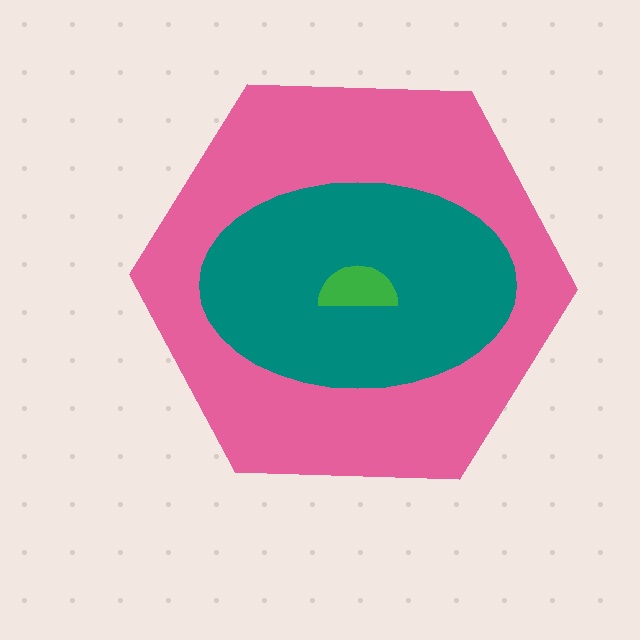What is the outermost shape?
The pink hexagon.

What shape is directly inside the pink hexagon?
The teal ellipse.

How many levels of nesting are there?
3.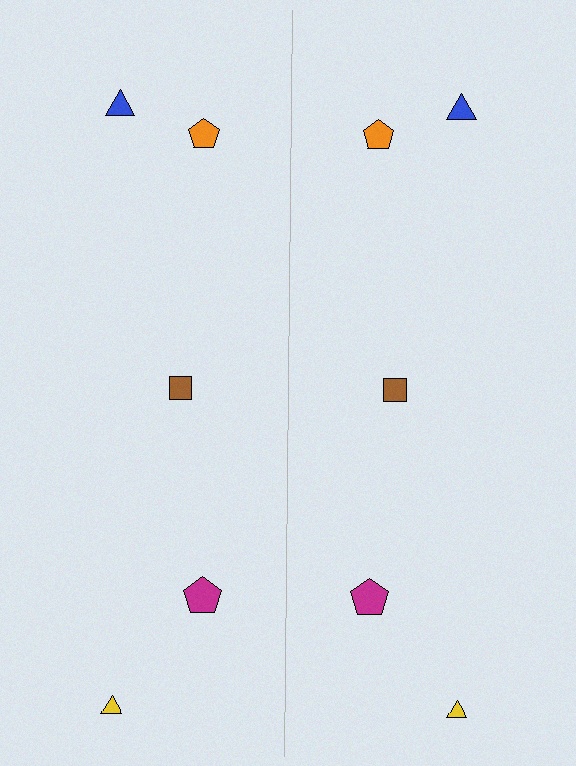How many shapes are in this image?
There are 10 shapes in this image.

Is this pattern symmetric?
Yes, this pattern has bilateral (reflection) symmetry.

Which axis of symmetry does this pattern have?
The pattern has a vertical axis of symmetry running through the center of the image.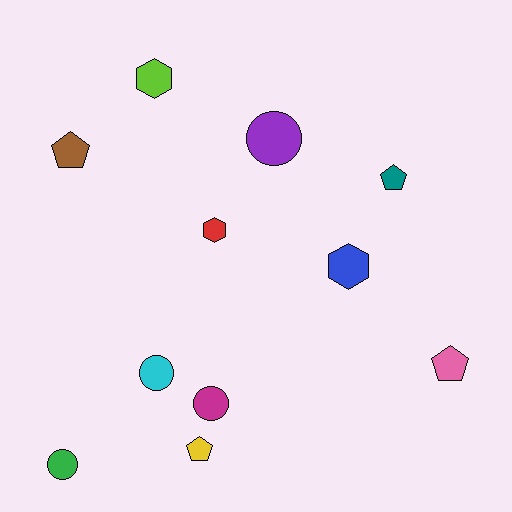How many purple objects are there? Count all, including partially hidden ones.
There is 1 purple object.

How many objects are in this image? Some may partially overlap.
There are 11 objects.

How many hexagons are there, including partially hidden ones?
There are 3 hexagons.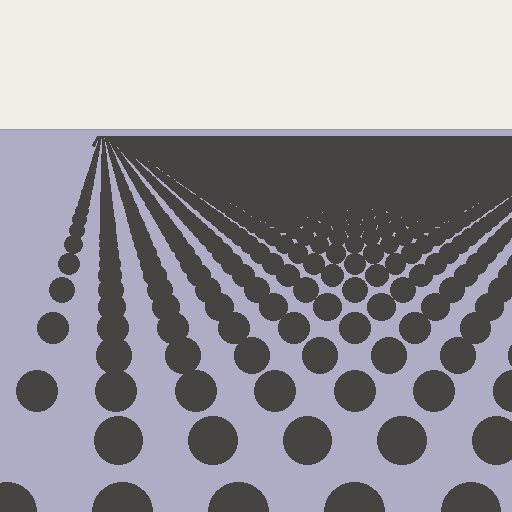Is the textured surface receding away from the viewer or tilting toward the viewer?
The surface is receding away from the viewer. Texture elements get smaller and denser toward the top.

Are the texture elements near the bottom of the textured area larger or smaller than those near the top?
Larger. Near the bottom, elements are closer to the viewer and appear at a bigger on-screen size.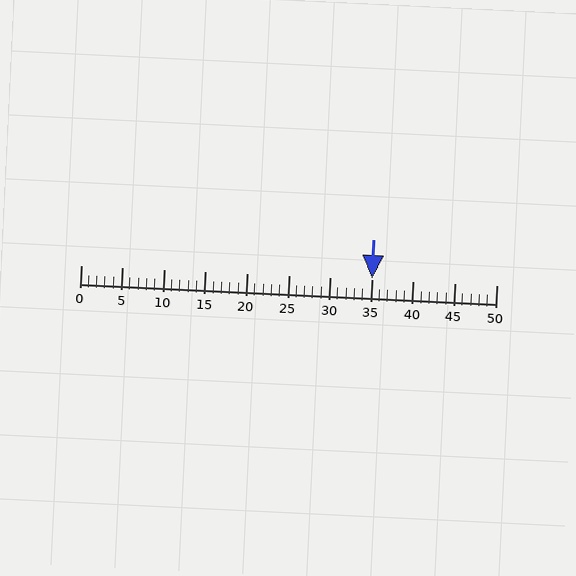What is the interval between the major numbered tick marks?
The major tick marks are spaced 5 units apart.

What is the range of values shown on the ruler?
The ruler shows values from 0 to 50.